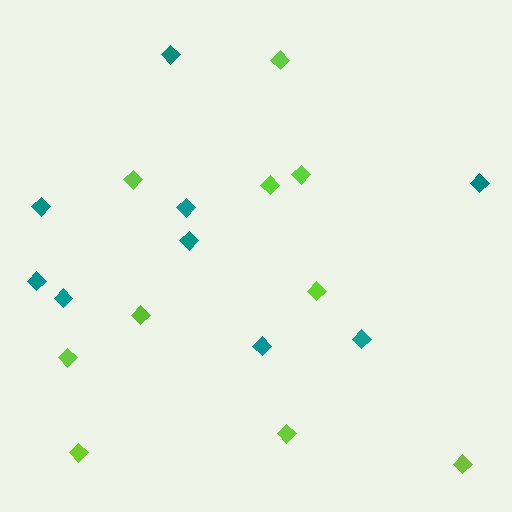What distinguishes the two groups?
There are 2 groups: one group of teal diamonds (9) and one group of lime diamonds (10).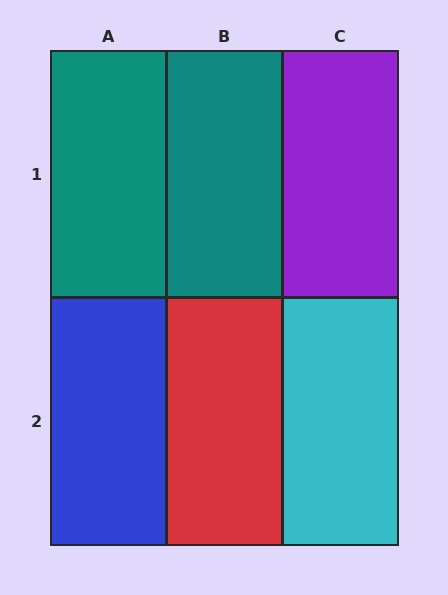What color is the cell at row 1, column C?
Purple.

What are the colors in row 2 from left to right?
Blue, red, cyan.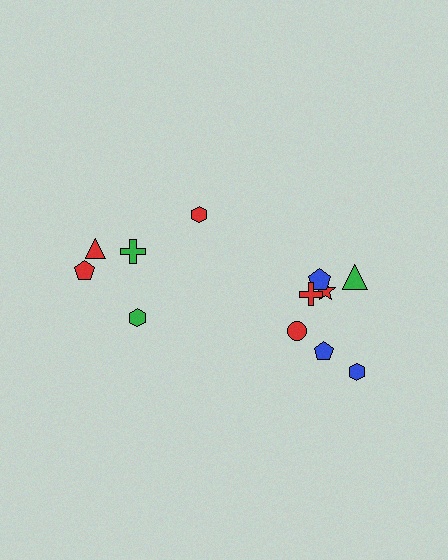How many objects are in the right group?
There are 7 objects.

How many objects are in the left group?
There are 5 objects.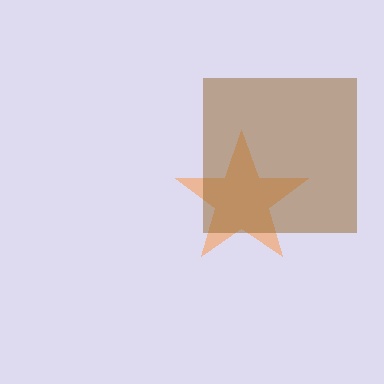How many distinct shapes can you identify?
There are 2 distinct shapes: an orange star, a brown square.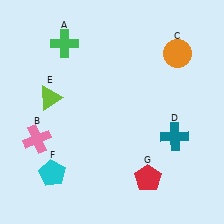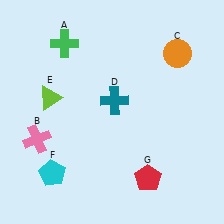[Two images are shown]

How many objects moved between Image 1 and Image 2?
1 object moved between the two images.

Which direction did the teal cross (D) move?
The teal cross (D) moved left.